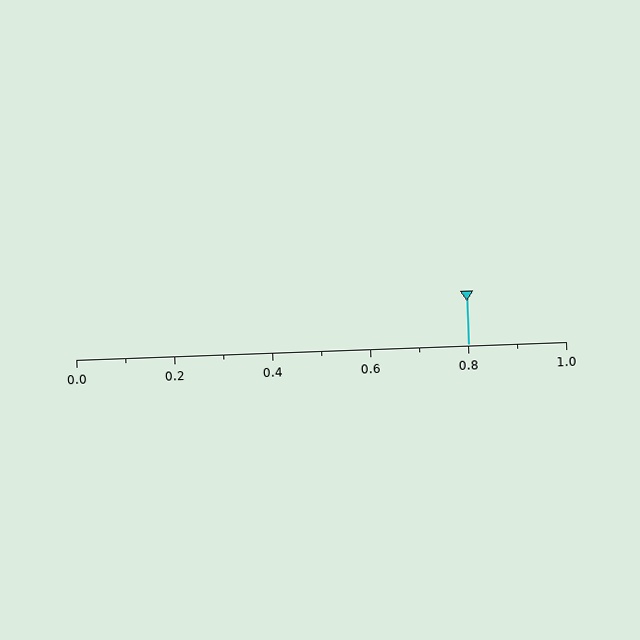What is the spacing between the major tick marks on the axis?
The major ticks are spaced 0.2 apart.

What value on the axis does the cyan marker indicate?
The marker indicates approximately 0.8.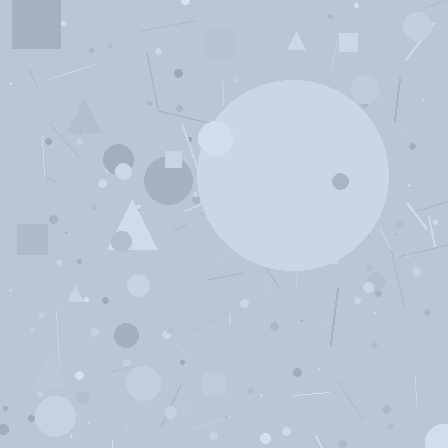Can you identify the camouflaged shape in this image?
The camouflaged shape is a circle.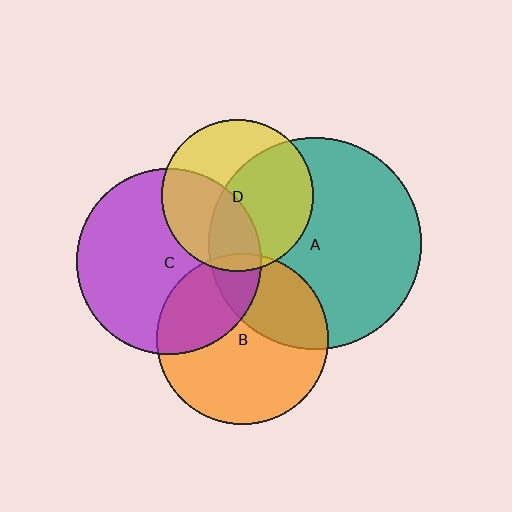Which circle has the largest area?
Circle A (teal).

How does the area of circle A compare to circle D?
Approximately 1.9 times.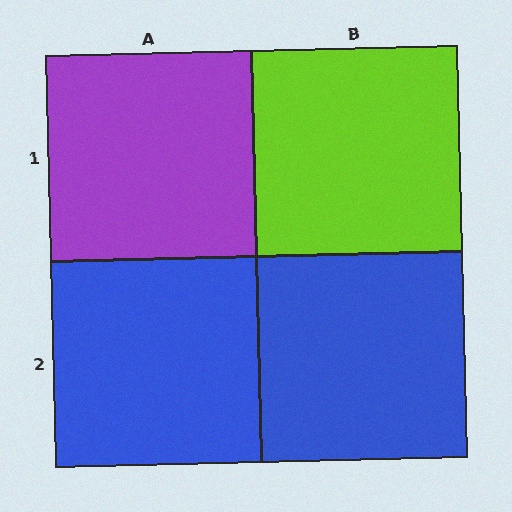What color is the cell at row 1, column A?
Purple.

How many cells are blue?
2 cells are blue.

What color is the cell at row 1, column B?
Lime.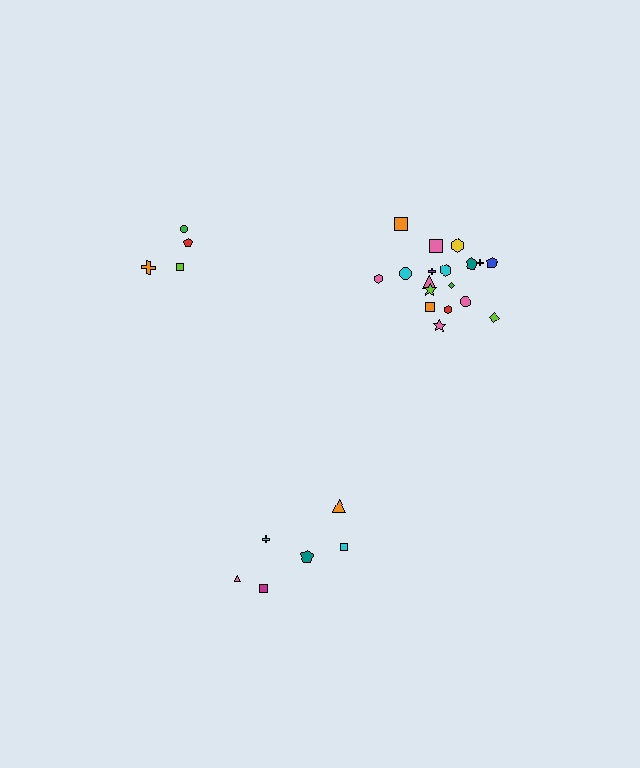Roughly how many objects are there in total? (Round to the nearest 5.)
Roughly 30 objects in total.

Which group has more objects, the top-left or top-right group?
The top-right group.